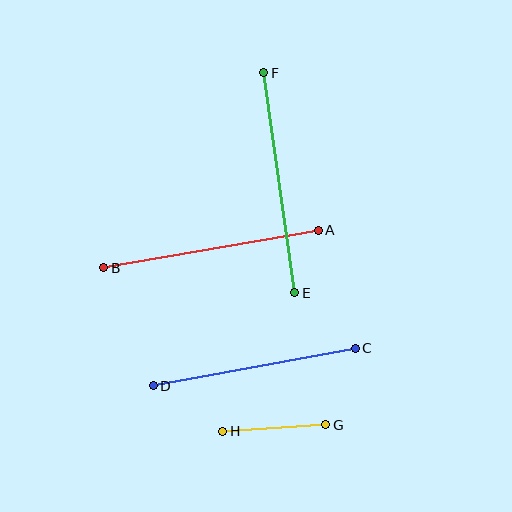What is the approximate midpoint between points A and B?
The midpoint is at approximately (211, 249) pixels.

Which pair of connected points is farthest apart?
Points E and F are farthest apart.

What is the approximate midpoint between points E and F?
The midpoint is at approximately (279, 183) pixels.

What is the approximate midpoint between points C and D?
The midpoint is at approximately (254, 367) pixels.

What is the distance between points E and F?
The distance is approximately 222 pixels.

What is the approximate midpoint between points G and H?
The midpoint is at approximately (274, 428) pixels.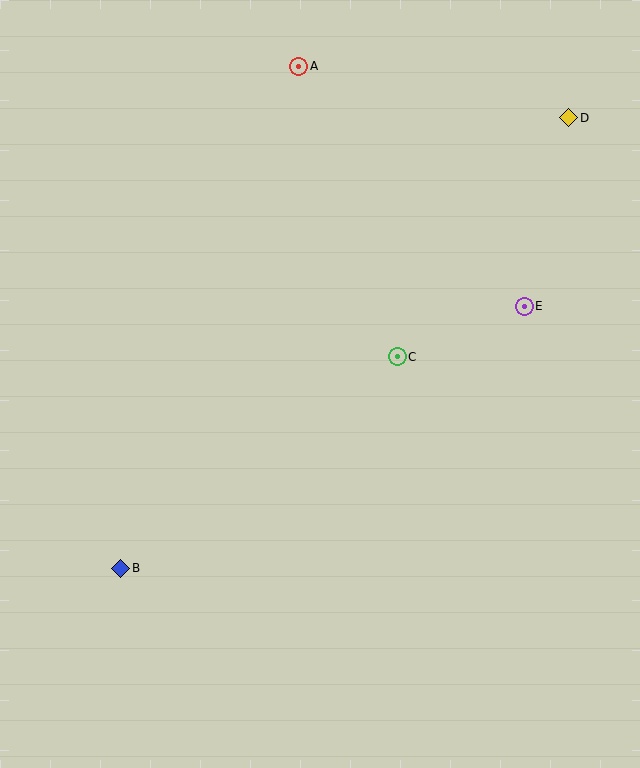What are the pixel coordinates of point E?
Point E is at (524, 306).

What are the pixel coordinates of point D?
Point D is at (569, 118).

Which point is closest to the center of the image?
Point C at (397, 357) is closest to the center.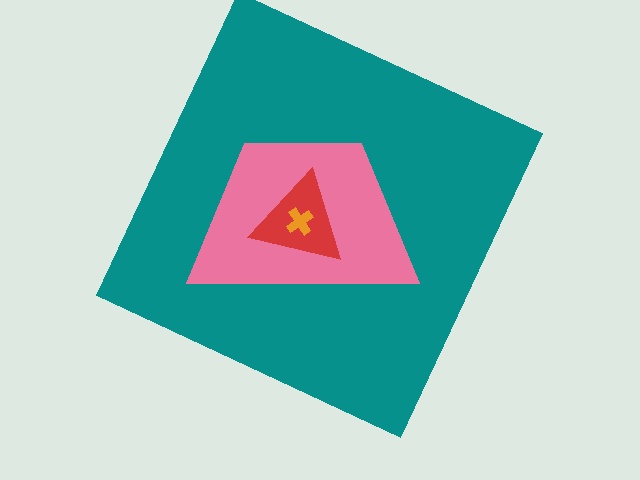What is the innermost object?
The orange cross.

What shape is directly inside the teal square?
The pink trapezoid.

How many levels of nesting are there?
4.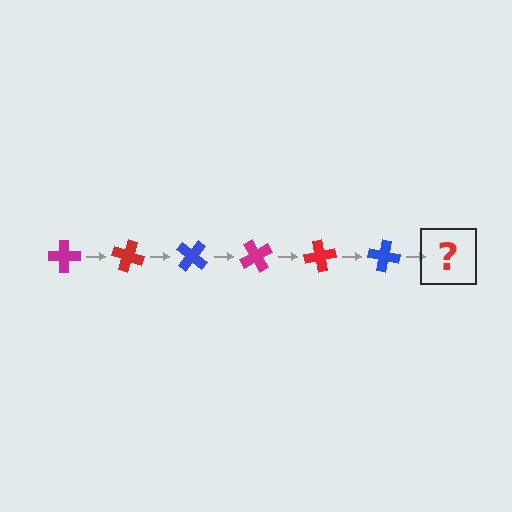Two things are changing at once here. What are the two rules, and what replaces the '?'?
The two rules are that it rotates 20 degrees each step and the color cycles through magenta, red, and blue. The '?' should be a magenta cross, rotated 120 degrees from the start.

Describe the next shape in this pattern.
It should be a magenta cross, rotated 120 degrees from the start.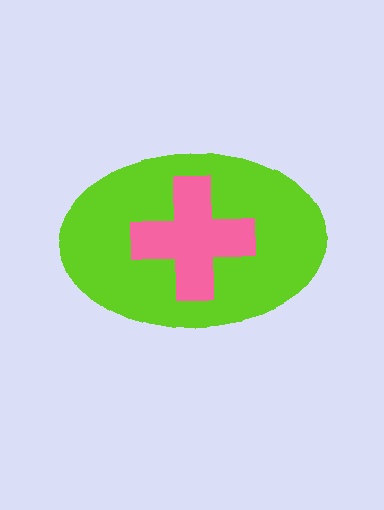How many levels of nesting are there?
2.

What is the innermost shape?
The pink cross.